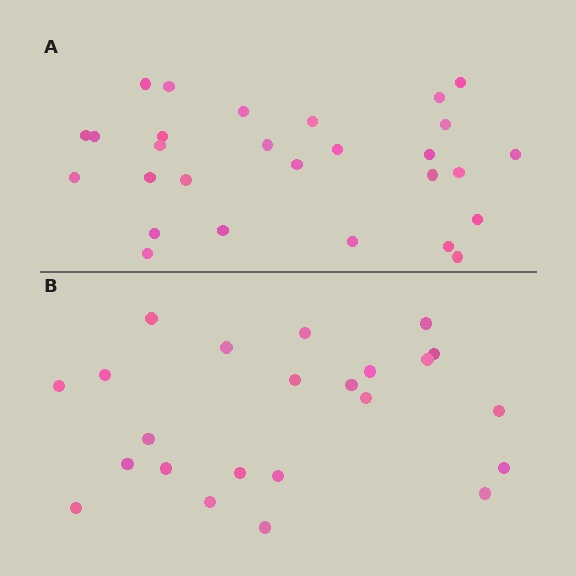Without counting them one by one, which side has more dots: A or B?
Region A (the top region) has more dots.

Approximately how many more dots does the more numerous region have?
Region A has about 5 more dots than region B.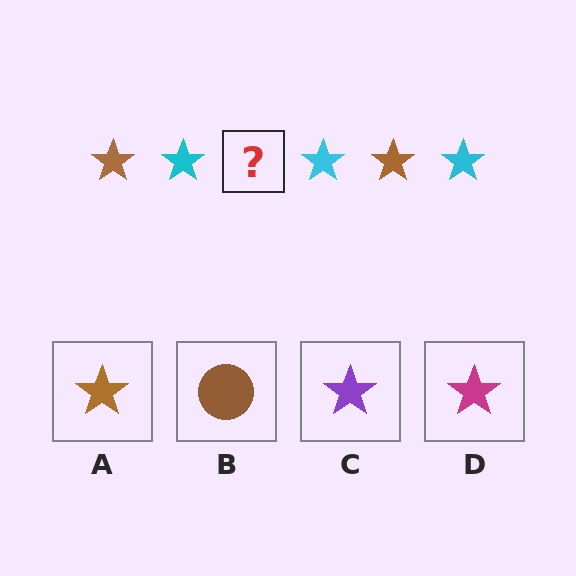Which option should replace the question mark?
Option A.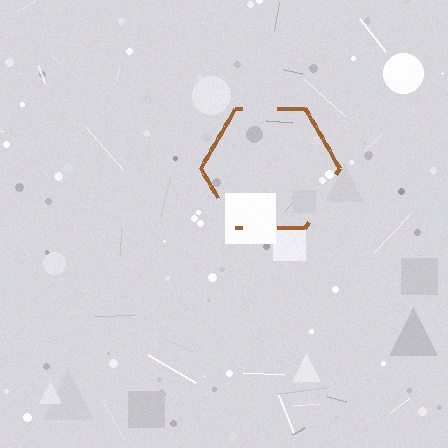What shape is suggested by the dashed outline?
The dashed outline suggests a hexagon.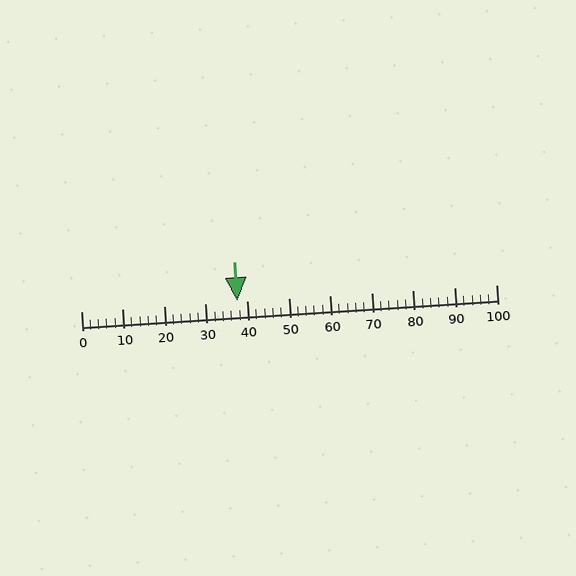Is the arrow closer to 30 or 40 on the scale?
The arrow is closer to 40.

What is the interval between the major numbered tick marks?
The major tick marks are spaced 10 units apart.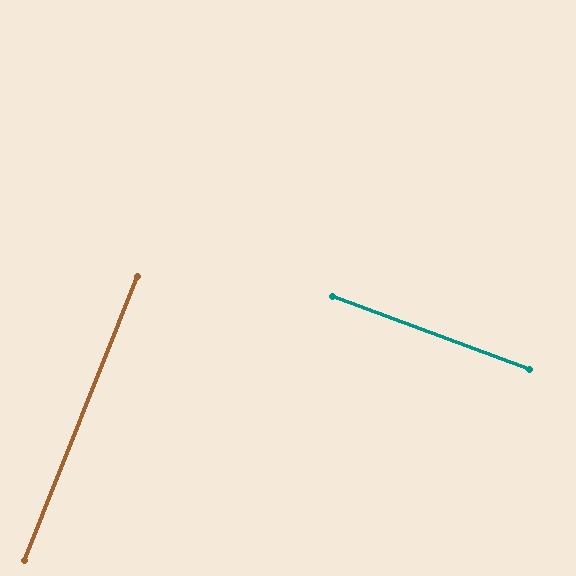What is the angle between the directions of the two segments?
Approximately 89 degrees.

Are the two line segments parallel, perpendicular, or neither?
Perpendicular — they meet at approximately 89°.